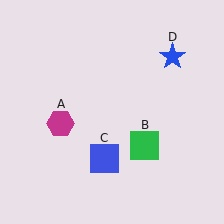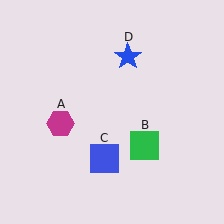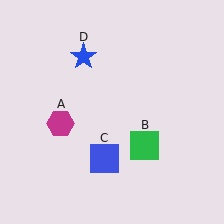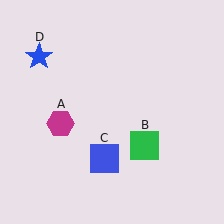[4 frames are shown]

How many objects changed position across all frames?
1 object changed position: blue star (object D).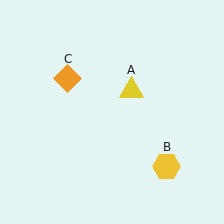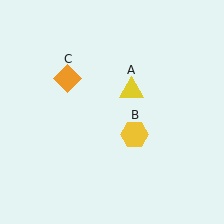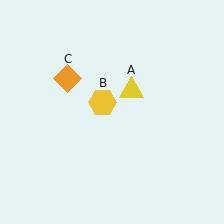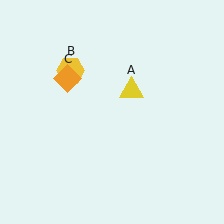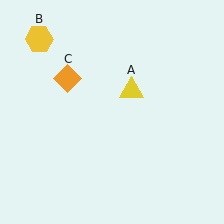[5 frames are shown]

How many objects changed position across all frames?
1 object changed position: yellow hexagon (object B).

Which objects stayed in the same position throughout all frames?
Yellow triangle (object A) and orange diamond (object C) remained stationary.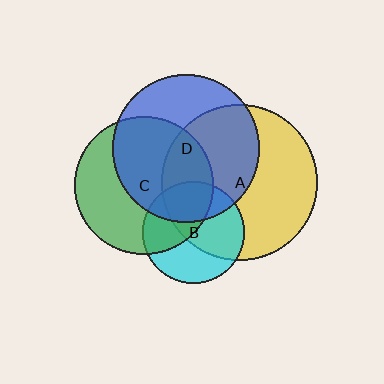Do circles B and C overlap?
Yes.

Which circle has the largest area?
Circle A (yellow).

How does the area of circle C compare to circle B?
Approximately 1.9 times.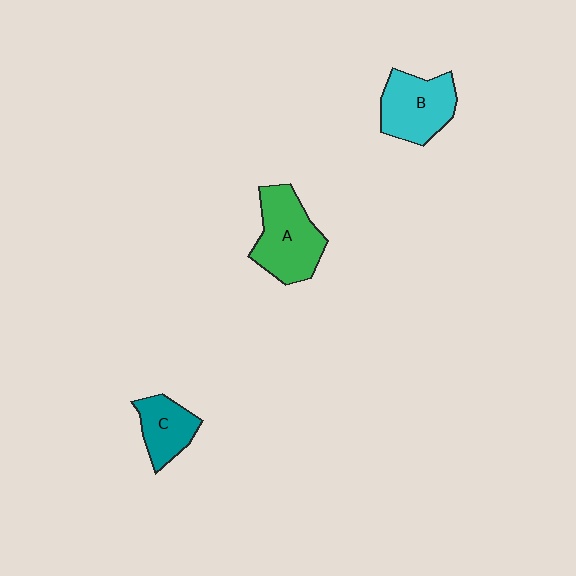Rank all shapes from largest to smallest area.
From largest to smallest: A (green), B (cyan), C (teal).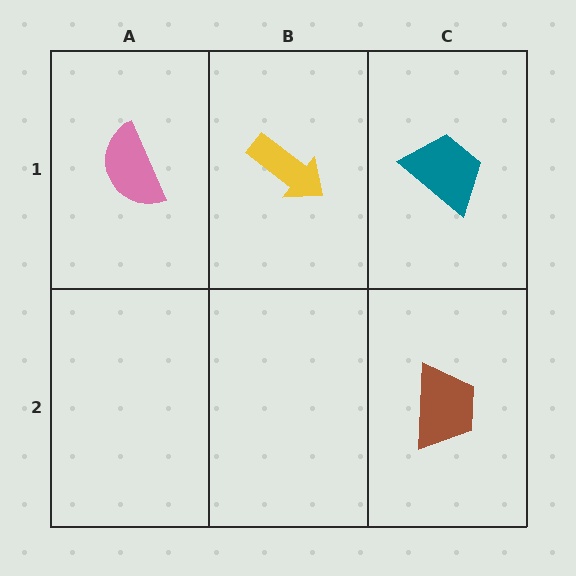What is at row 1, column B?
A yellow arrow.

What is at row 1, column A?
A pink semicircle.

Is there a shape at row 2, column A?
No, that cell is empty.